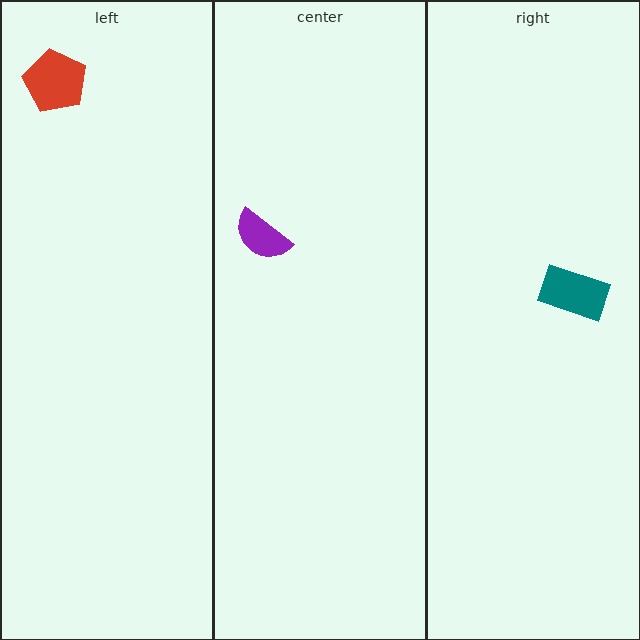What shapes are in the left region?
The red pentagon.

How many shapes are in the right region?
1.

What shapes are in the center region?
The purple semicircle.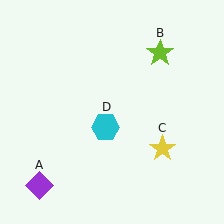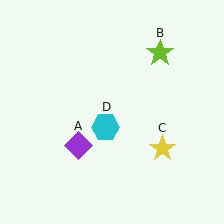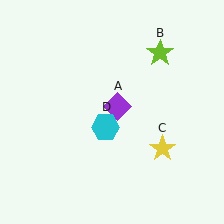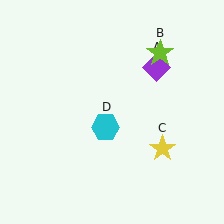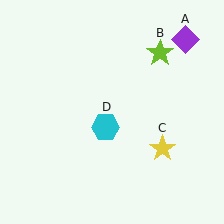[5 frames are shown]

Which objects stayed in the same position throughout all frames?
Lime star (object B) and yellow star (object C) and cyan hexagon (object D) remained stationary.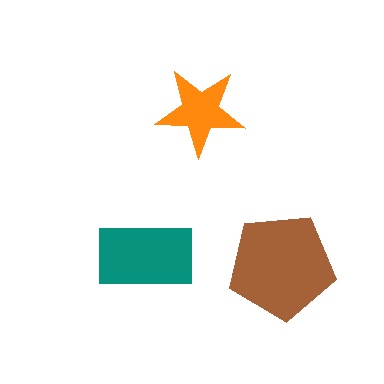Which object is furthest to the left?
The teal rectangle is leftmost.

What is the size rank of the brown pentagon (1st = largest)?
1st.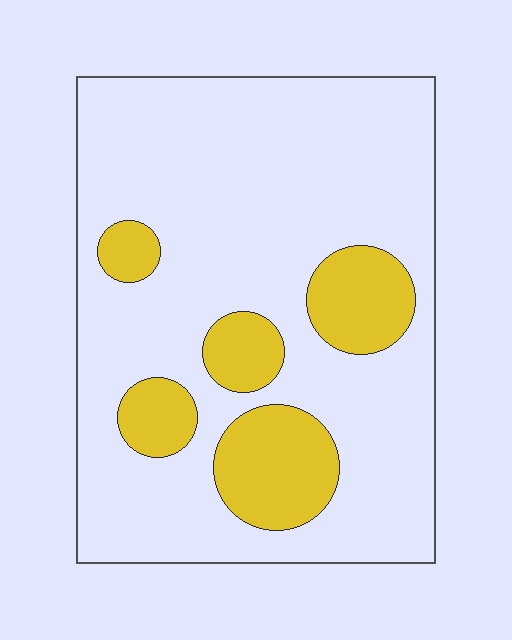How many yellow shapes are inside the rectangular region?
5.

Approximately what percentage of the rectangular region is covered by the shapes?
Approximately 20%.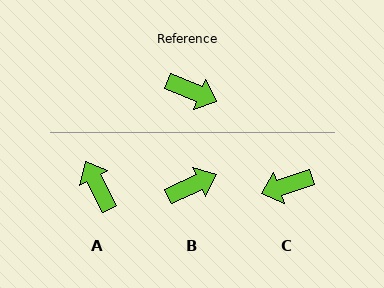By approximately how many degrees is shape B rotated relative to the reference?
Approximately 46 degrees counter-clockwise.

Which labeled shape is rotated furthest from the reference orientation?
A, about 140 degrees away.